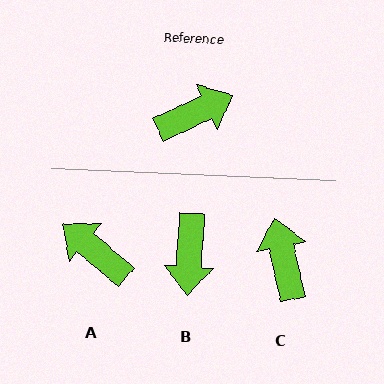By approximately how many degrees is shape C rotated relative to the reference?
Approximately 78 degrees counter-clockwise.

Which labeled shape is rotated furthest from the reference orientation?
B, about 118 degrees away.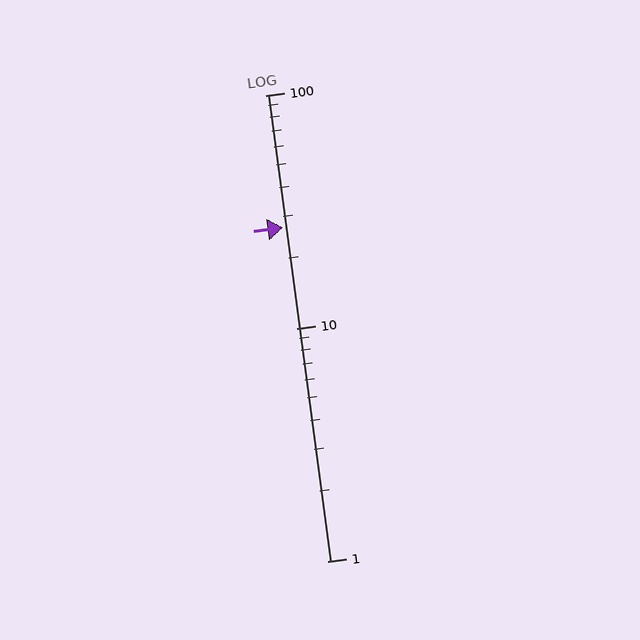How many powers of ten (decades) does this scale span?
The scale spans 2 decades, from 1 to 100.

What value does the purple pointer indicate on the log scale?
The pointer indicates approximately 27.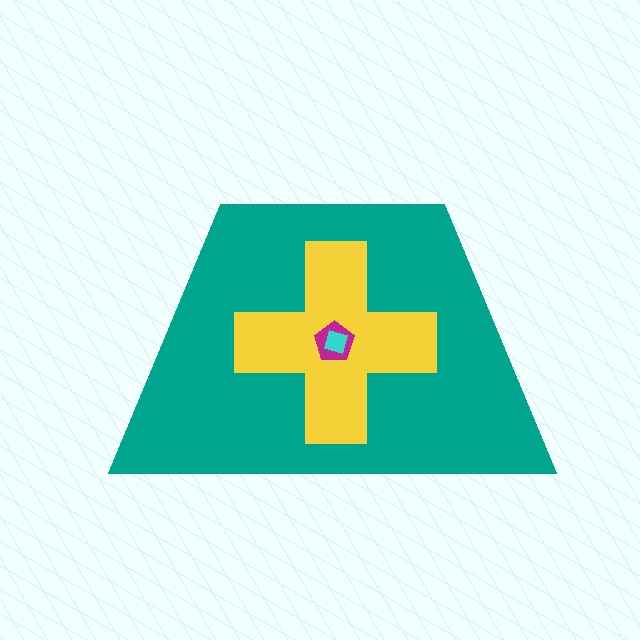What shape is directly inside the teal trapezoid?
The yellow cross.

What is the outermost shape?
The teal trapezoid.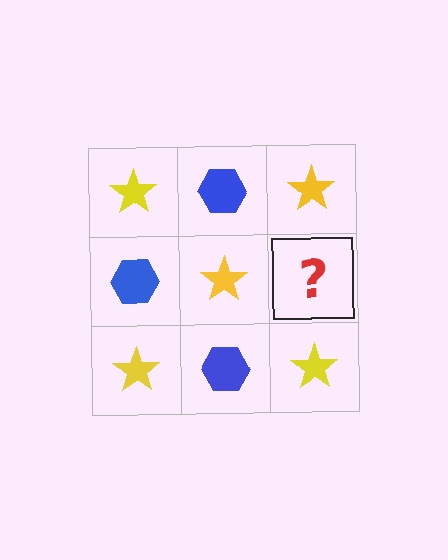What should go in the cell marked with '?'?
The missing cell should contain a blue hexagon.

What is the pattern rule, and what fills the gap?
The rule is that it alternates yellow star and blue hexagon in a checkerboard pattern. The gap should be filled with a blue hexagon.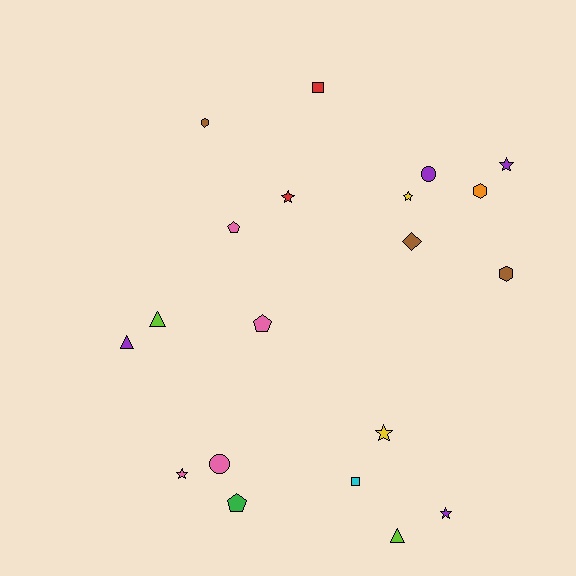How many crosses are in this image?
There are no crosses.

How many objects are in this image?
There are 20 objects.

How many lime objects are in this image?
There are 2 lime objects.